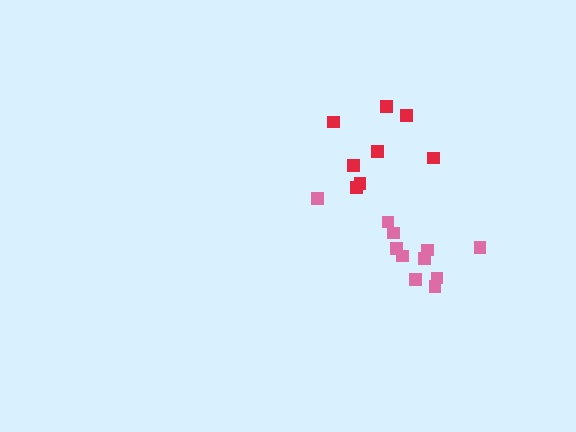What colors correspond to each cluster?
The clusters are colored: red, pink.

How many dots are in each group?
Group 1: 8 dots, Group 2: 11 dots (19 total).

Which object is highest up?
The red cluster is topmost.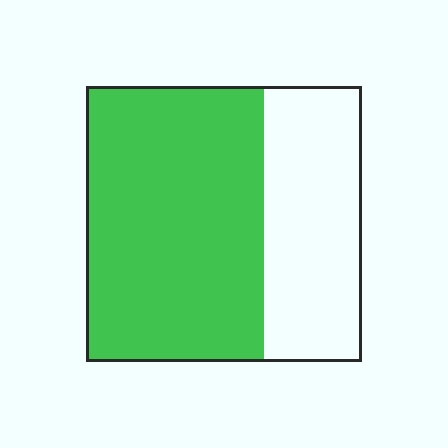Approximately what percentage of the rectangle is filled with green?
Approximately 65%.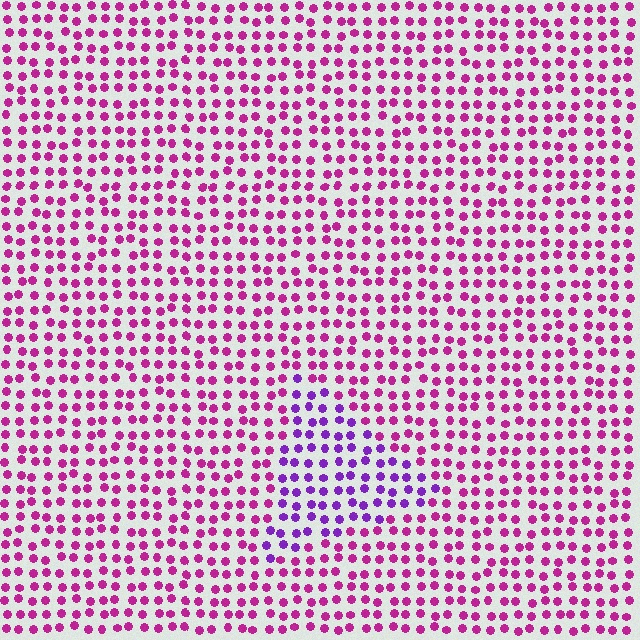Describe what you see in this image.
The image is filled with small magenta elements in a uniform arrangement. A triangle-shaped region is visible where the elements are tinted to a slightly different hue, forming a subtle color boundary.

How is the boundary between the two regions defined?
The boundary is defined purely by a slight shift in hue (about 39 degrees). Spacing, size, and orientation are identical on both sides.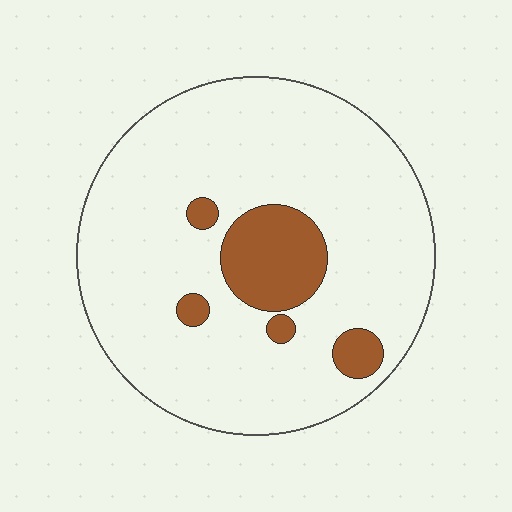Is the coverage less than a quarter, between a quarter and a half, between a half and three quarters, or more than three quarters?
Less than a quarter.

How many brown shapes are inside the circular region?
5.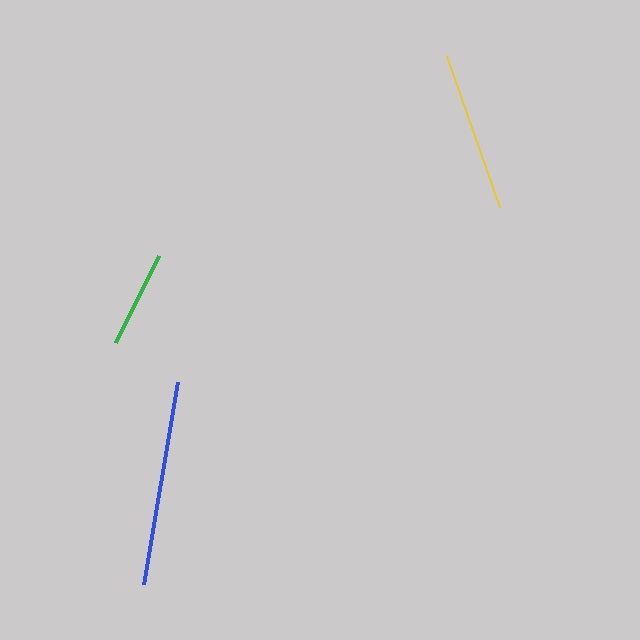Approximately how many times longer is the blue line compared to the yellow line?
The blue line is approximately 1.3 times the length of the yellow line.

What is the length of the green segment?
The green segment is approximately 96 pixels long.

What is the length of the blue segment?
The blue segment is approximately 205 pixels long.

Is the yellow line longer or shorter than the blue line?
The blue line is longer than the yellow line.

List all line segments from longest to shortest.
From longest to shortest: blue, yellow, green.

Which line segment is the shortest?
The green line is the shortest at approximately 96 pixels.